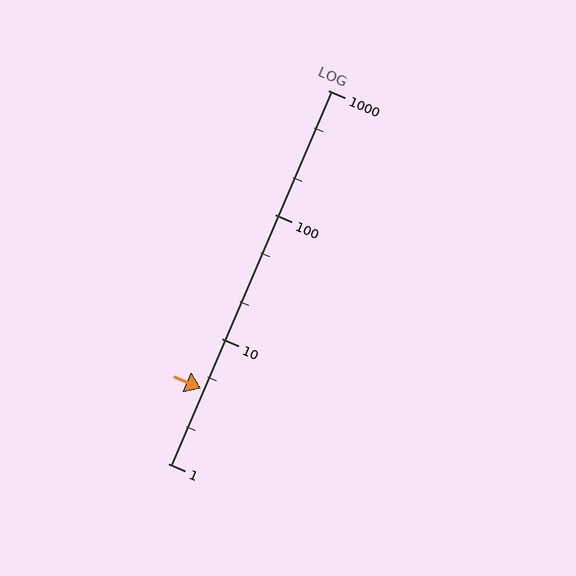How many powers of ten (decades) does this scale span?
The scale spans 3 decades, from 1 to 1000.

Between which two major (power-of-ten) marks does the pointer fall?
The pointer is between 1 and 10.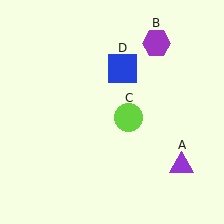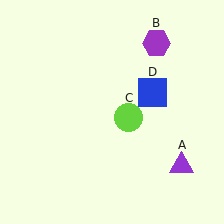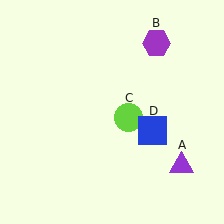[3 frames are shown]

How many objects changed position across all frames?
1 object changed position: blue square (object D).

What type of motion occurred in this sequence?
The blue square (object D) rotated clockwise around the center of the scene.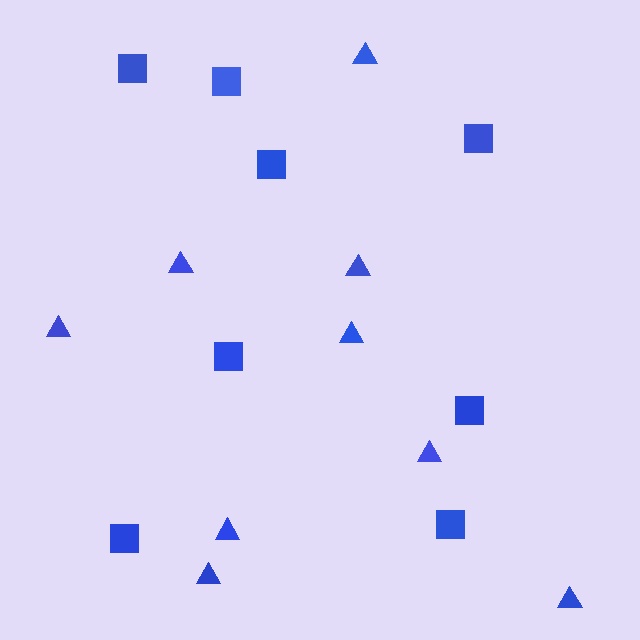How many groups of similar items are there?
There are 2 groups: one group of squares (8) and one group of triangles (9).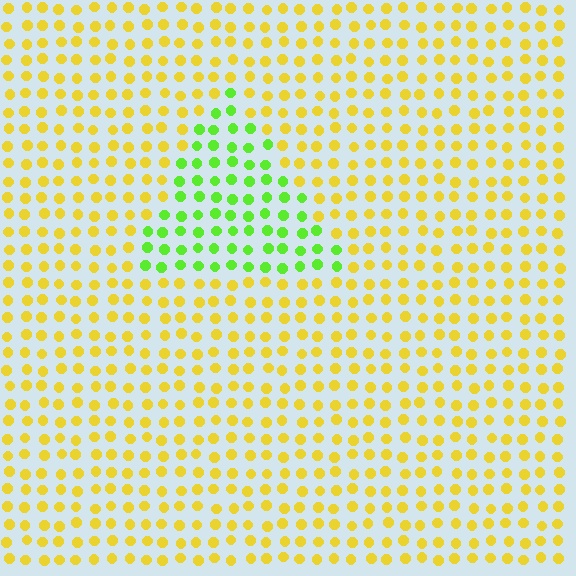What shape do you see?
I see a triangle.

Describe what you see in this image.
The image is filled with small yellow elements in a uniform arrangement. A triangle-shaped region is visible where the elements are tinted to a slightly different hue, forming a subtle color boundary.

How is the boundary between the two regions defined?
The boundary is defined purely by a slight shift in hue (about 54 degrees). Spacing, size, and orientation are identical on both sides.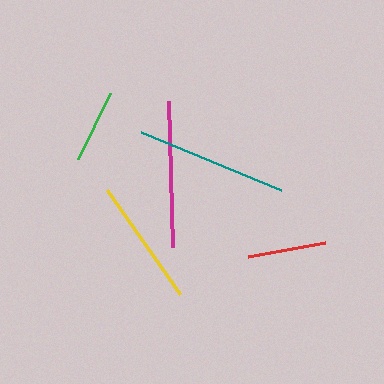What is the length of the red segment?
The red segment is approximately 78 pixels long.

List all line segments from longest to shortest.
From longest to shortest: teal, magenta, yellow, red, green.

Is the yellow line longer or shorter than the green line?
The yellow line is longer than the green line.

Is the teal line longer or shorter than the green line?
The teal line is longer than the green line.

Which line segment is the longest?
The teal line is the longest at approximately 151 pixels.